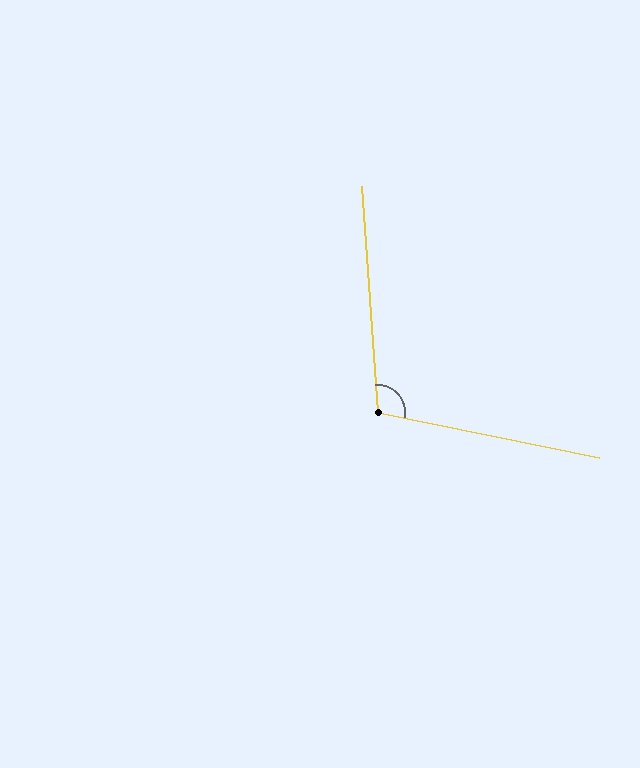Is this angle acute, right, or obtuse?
It is obtuse.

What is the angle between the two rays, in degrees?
Approximately 106 degrees.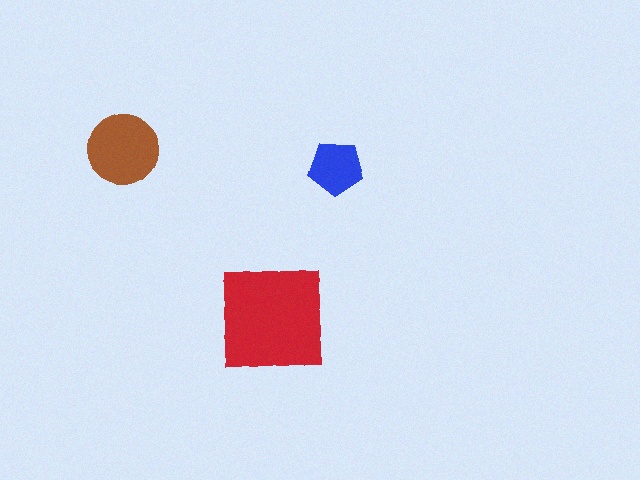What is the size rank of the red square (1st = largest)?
1st.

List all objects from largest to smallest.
The red square, the brown circle, the blue pentagon.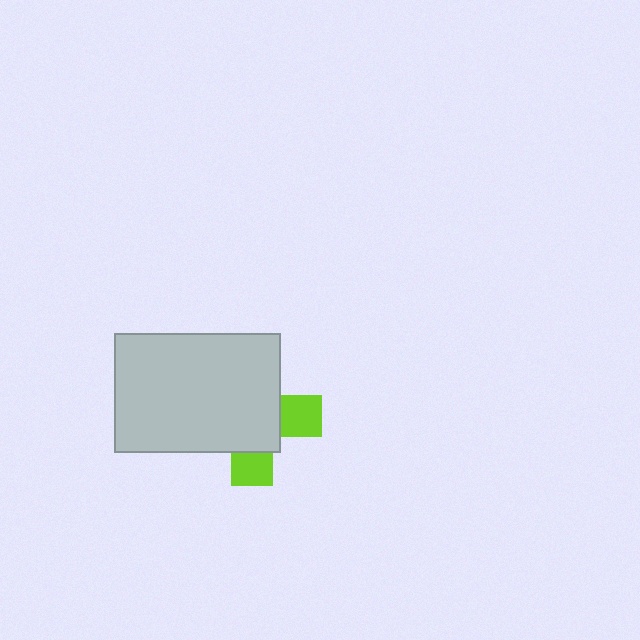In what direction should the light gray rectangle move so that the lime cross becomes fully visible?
The light gray rectangle should move toward the upper-left. That is the shortest direction to clear the overlap and leave the lime cross fully visible.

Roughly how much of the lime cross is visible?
A small part of it is visible (roughly 30%).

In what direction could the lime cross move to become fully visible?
The lime cross could move toward the lower-right. That would shift it out from behind the light gray rectangle entirely.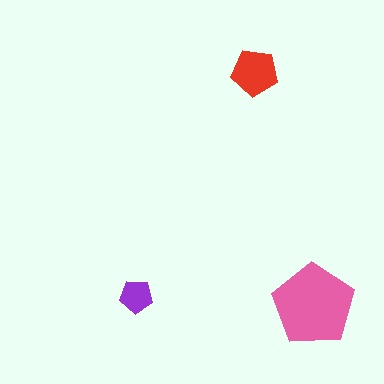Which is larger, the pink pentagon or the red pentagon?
The pink one.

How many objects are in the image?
There are 3 objects in the image.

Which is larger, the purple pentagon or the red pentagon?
The red one.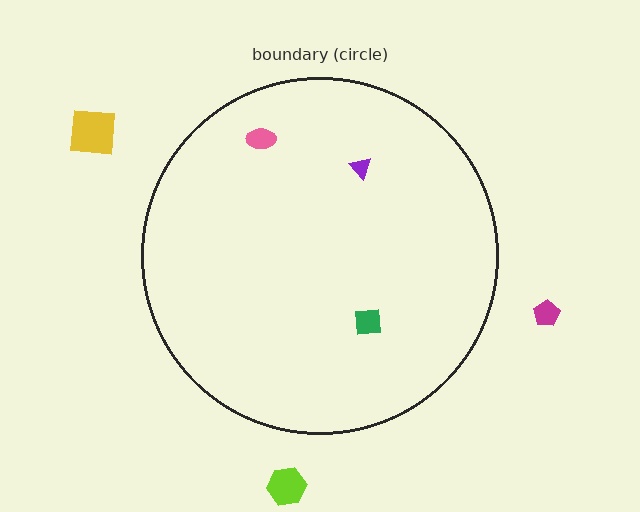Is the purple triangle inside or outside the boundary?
Inside.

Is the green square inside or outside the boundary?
Inside.